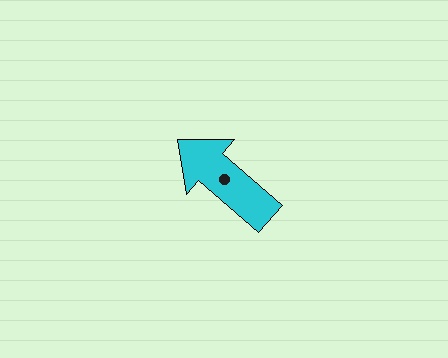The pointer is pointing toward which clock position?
Roughly 10 o'clock.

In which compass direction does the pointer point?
Northwest.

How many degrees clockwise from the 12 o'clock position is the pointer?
Approximately 311 degrees.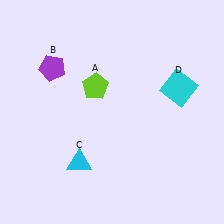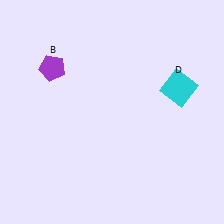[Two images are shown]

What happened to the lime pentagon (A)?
The lime pentagon (A) was removed in Image 2. It was in the top-left area of Image 1.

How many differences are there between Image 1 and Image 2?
There are 2 differences between the two images.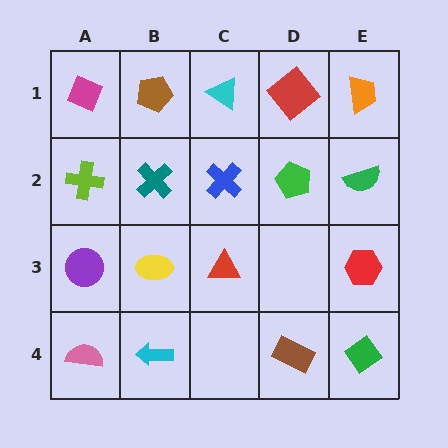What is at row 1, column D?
A red diamond.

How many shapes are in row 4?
4 shapes.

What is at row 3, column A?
A purple circle.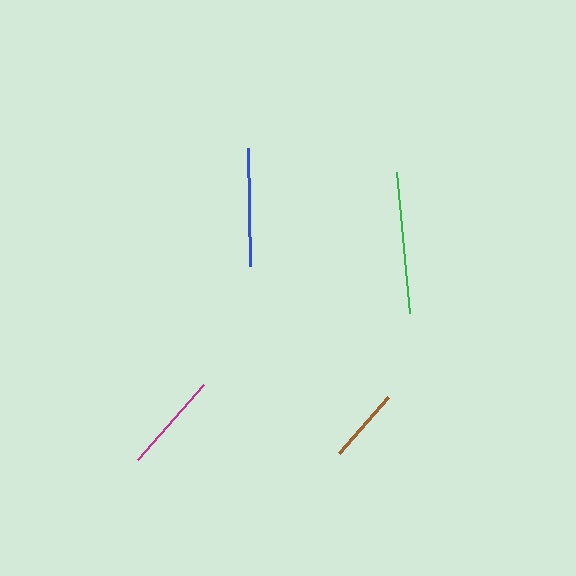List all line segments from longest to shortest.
From longest to shortest: green, blue, magenta, brown.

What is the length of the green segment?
The green segment is approximately 141 pixels long.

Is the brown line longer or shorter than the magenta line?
The magenta line is longer than the brown line.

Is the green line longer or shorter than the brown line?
The green line is longer than the brown line.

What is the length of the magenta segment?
The magenta segment is approximately 100 pixels long.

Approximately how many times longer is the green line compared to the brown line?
The green line is approximately 1.9 times the length of the brown line.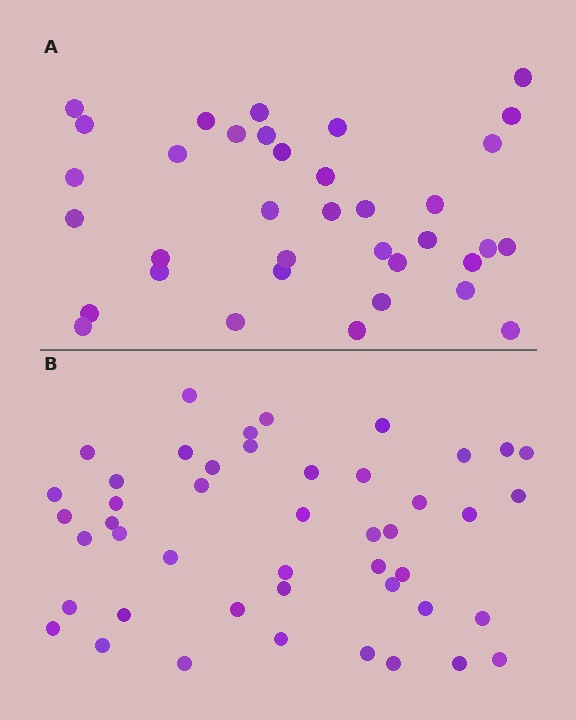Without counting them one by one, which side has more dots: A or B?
Region B (the bottom region) has more dots.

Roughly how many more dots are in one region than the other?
Region B has roughly 10 or so more dots than region A.